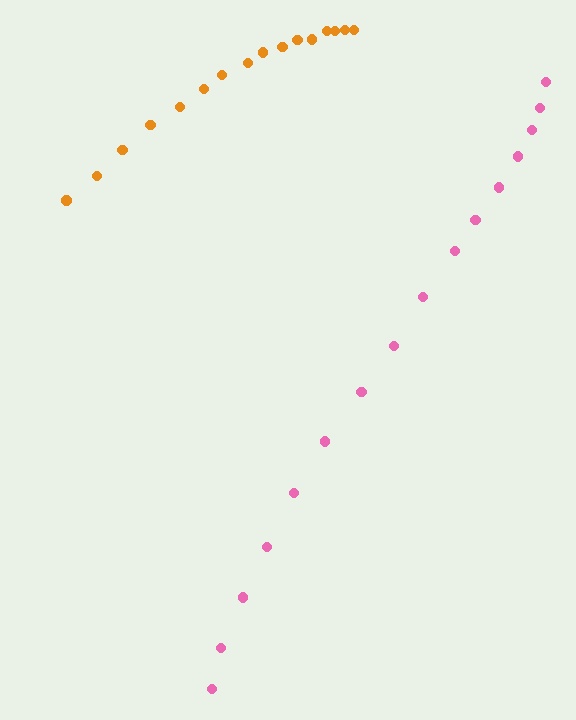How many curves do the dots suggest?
There are 2 distinct paths.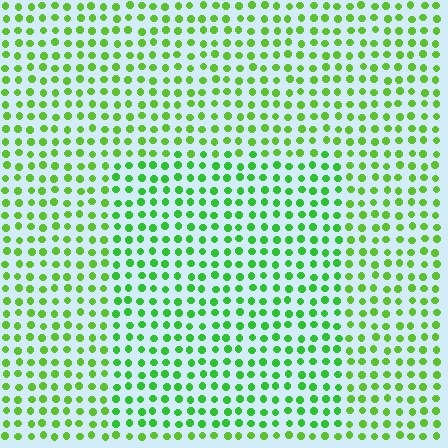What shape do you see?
I see a rectangle.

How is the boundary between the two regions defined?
The boundary is defined purely by a slight shift in hue (about 21 degrees). Spacing, size, and orientation are identical on both sides.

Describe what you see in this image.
The image is filled with small lime elements in a uniform arrangement. A rectangle-shaped region is visible where the elements are tinted to a slightly different hue, forming a subtle color boundary.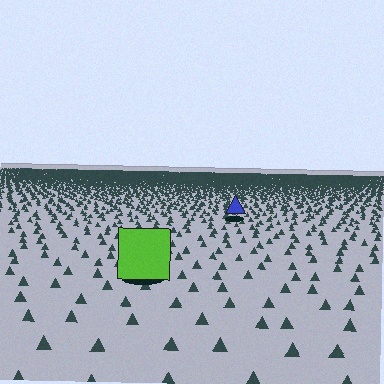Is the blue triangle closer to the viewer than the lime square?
No. The lime square is closer — you can tell from the texture gradient: the ground texture is coarser near it.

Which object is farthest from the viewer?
The blue triangle is farthest from the viewer. It appears smaller and the ground texture around it is denser.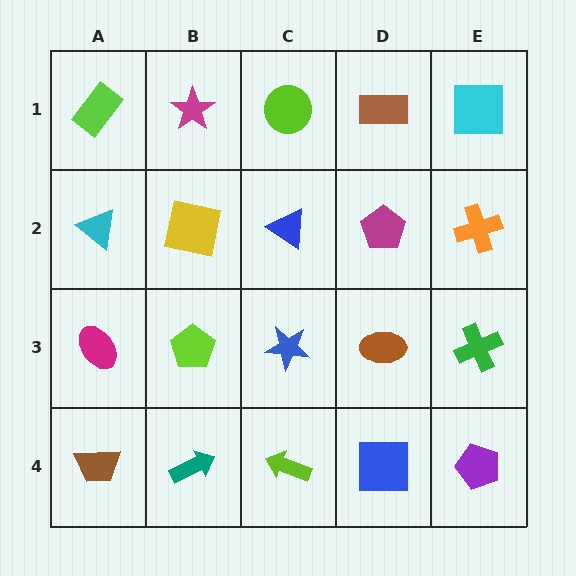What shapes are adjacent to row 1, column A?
A cyan triangle (row 2, column A), a magenta star (row 1, column B).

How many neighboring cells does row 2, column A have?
3.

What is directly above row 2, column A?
A lime rectangle.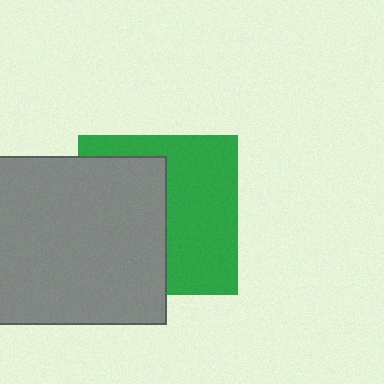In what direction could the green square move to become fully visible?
The green square could move right. That would shift it out from behind the gray rectangle entirely.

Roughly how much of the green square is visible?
About half of it is visible (roughly 51%).